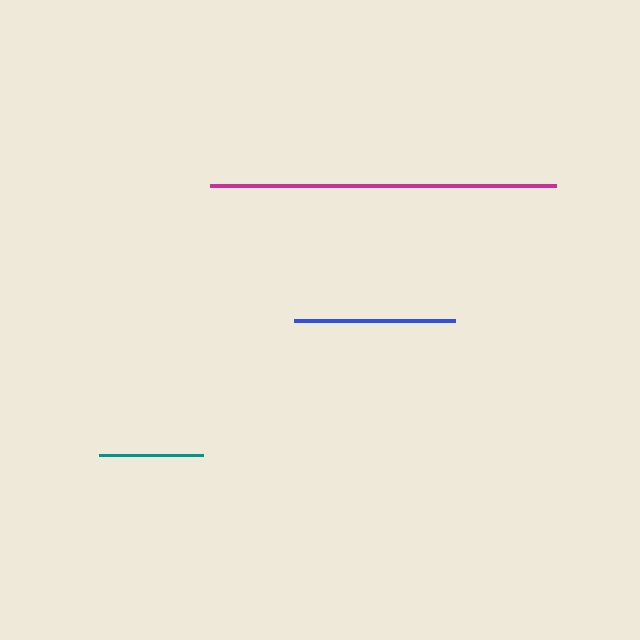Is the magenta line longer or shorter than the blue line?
The magenta line is longer than the blue line.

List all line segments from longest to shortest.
From longest to shortest: magenta, blue, teal.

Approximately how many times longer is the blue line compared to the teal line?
The blue line is approximately 1.5 times the length of the teal line.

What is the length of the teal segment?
The teal segment is approximately 104 pixels long.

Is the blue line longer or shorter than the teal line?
The blue line is longer than the teal line.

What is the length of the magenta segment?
The magenta segment is approximately 346 pixels long.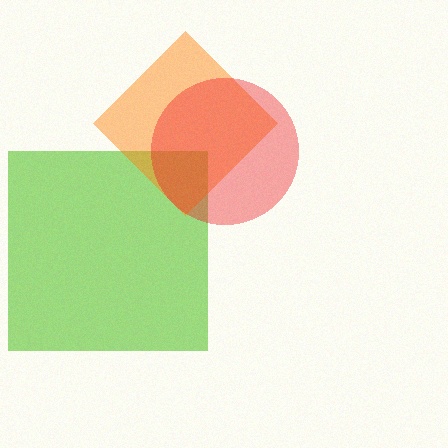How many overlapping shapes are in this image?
There are 3 overlapping shapes in the image.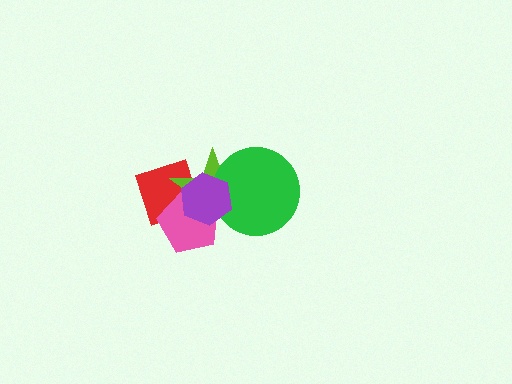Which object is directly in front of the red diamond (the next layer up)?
The lime star is directly in front of the red diamond.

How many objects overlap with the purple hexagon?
4 objects overlap with the purple hexagon.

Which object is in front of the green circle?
The purple hexagon is in front of the green circle.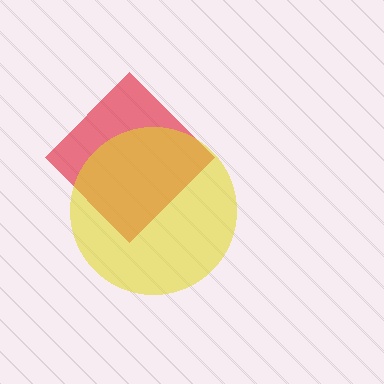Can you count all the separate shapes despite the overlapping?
Yes, there are 2 separate shapes.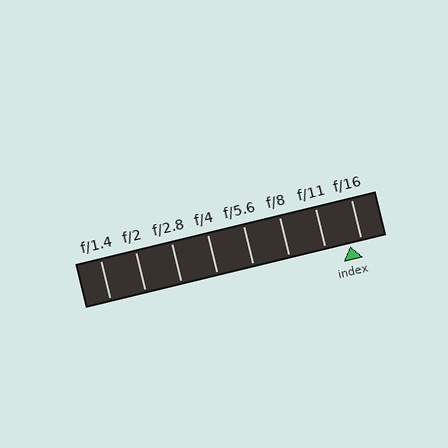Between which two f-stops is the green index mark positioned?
The index mark is between f/11 and f/16.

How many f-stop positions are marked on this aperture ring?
There are 8 f-stop positions marked.